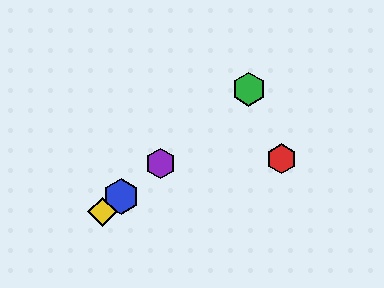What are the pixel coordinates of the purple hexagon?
The purple hexagon is at (160, 163).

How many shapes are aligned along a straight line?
4 shapes (the blue hexagon, the green hexagon, the yellow diamond, the purple hexagon) are aligned along a straight line.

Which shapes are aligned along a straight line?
The blue hexagon, the green hexagon, the yellow diamond, the purple hexagon are aligned along a straight line.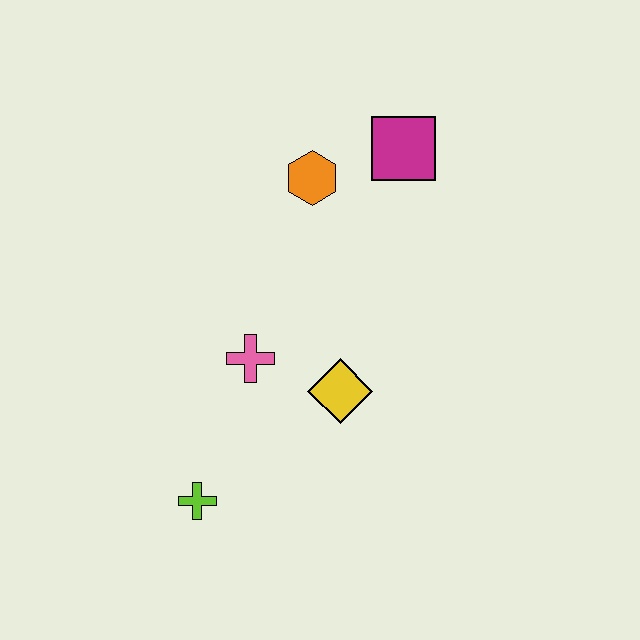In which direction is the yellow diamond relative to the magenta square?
The yellow diamond is below the magenta square.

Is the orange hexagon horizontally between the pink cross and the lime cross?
No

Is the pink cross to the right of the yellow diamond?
No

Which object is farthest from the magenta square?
The lime cross is farthest from the magenta square.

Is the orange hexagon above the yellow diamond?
Yes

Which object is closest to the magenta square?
The orange hexagon is closest to the magenta square.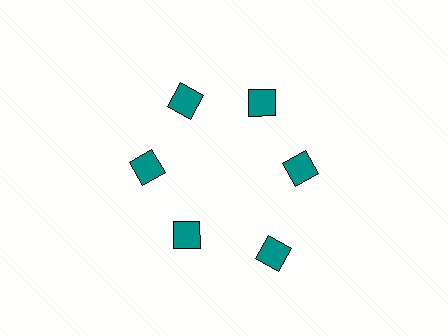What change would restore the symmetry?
The symmetry would be restored by moving it inward, back onto the ring so that all 6 diamonds sit at equal angles and equal distance from the center.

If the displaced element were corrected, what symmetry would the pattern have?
It would have 6-fold rotational symmetry — the pattern would map onto itself every 60 degrees.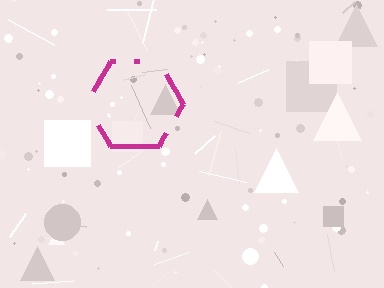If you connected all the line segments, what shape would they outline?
They would outline a hexagon.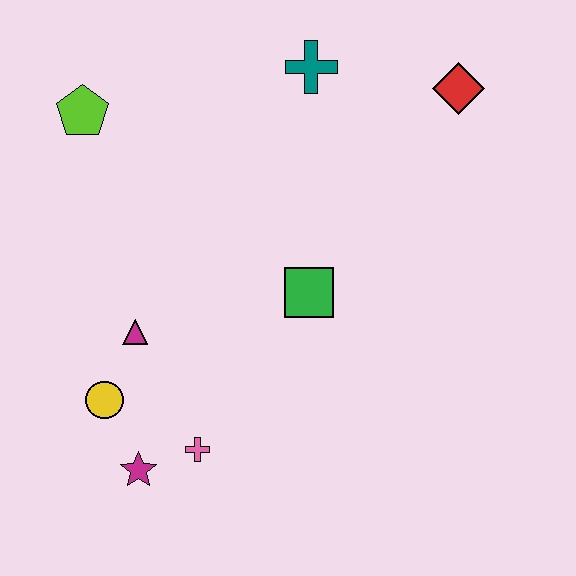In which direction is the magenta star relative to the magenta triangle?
The magenta star is below the magenta triangle.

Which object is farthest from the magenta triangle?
The red diamond is farthest from the magenta triangle.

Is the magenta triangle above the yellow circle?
Yes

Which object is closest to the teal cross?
The red diamond is closest to the teal cross.